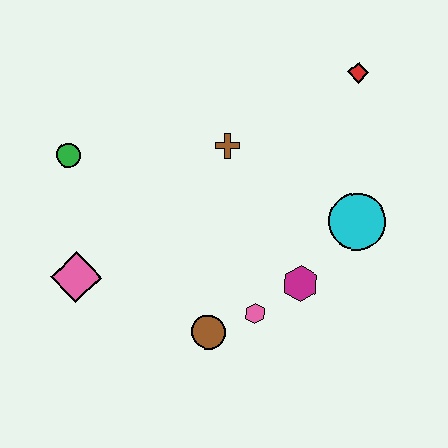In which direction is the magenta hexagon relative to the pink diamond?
The magenta hexagon is to the right of the pink diamond.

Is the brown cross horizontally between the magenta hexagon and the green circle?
Yes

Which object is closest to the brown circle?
The pink hexagon is closest to the brown circle.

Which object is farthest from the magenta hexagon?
The green circle is farthest from the magenta hexagon.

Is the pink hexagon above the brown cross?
No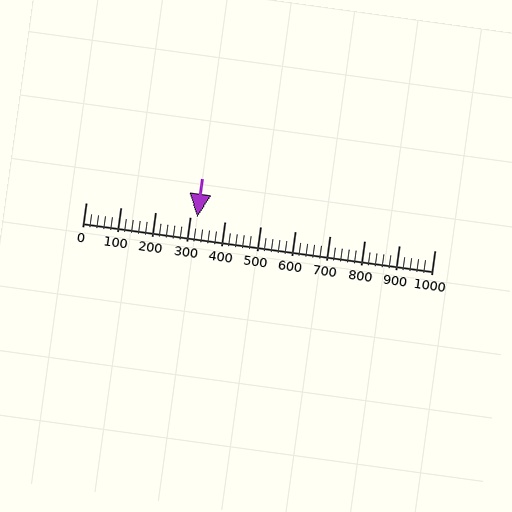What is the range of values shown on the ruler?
The ruler shows values from 0 to 1000.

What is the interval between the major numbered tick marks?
The major tick marks are spaced 100 units apart.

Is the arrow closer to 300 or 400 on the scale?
The arrow is closer to 300.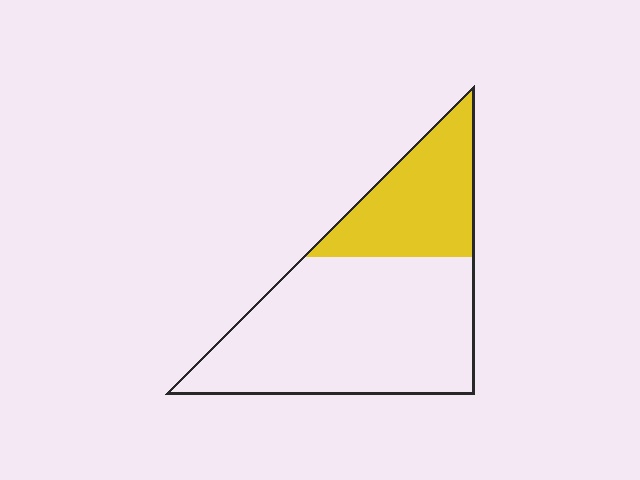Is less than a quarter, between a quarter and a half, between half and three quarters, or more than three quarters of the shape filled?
Between a quarter and a half.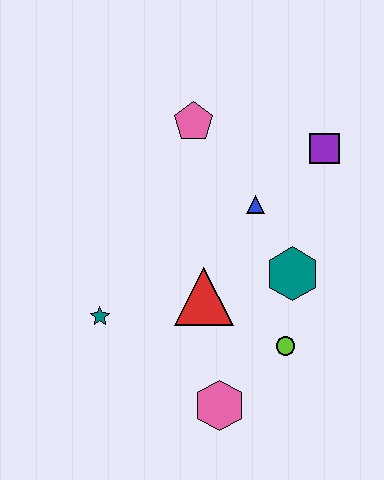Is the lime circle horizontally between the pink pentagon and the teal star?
No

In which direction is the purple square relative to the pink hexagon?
The purple square is above the pink hexagon.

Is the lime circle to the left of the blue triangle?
No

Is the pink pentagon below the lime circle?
No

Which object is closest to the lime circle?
The teal hexagon is closest to the lime circle.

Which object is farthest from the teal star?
The purple square is farthest from the teal star.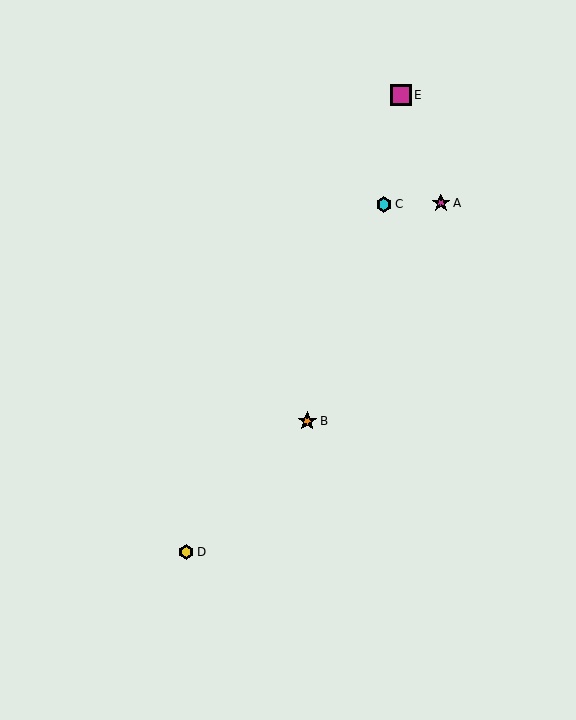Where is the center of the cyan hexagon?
The center of the cyan hexagon is at (384, 204).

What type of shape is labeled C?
Shape C is a cyan hexagon.